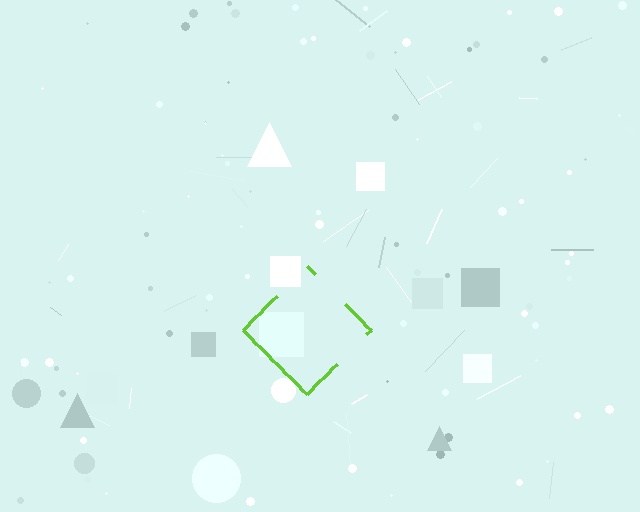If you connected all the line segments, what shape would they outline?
They would outline a diamond.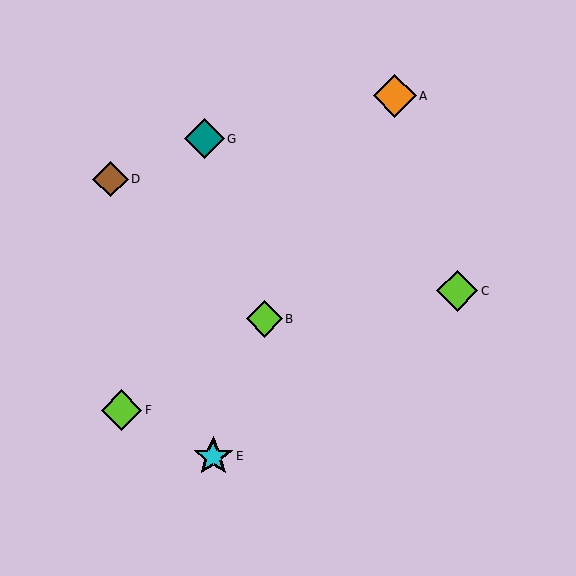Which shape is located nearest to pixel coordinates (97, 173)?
The brown diamond (labeled D) at (111, 179) is nearest to that location.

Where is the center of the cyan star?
The center of the cyan star is at (213, 456).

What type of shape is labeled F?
Shape F is a lime diamond.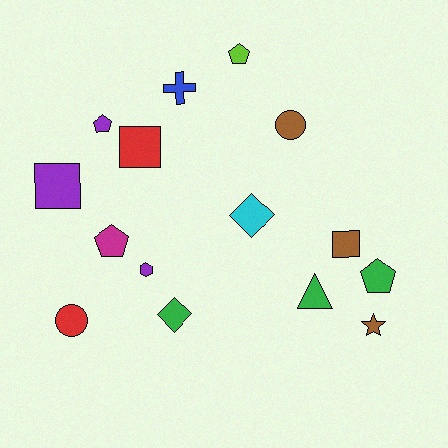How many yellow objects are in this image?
There are no yellow objects.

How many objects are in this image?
There are 15 objects.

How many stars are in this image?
There is 1 star.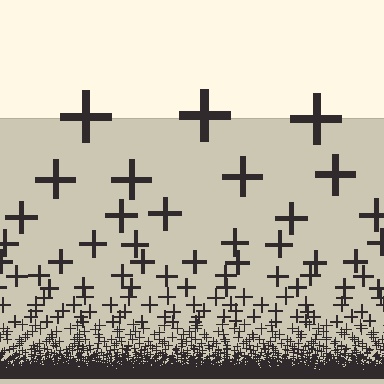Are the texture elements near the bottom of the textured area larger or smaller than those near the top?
Smaller. The gradient is inverted — elements near the bottom are smaller and denser.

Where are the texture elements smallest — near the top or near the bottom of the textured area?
Near the bottom.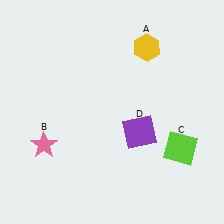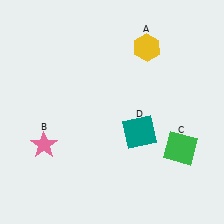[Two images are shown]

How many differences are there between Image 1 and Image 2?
There are 2 differences between the two images.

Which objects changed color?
C changed from lime to green. D changed from purple to teal.